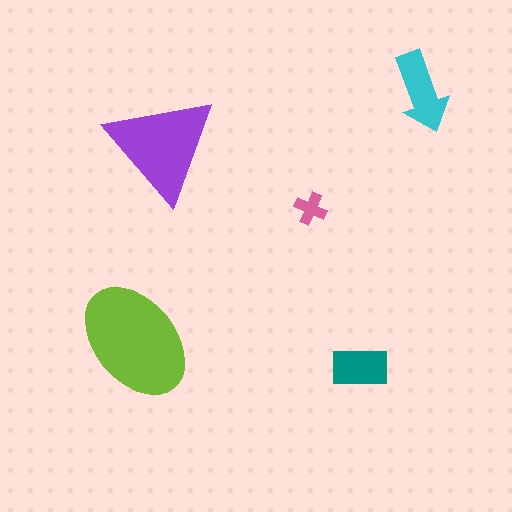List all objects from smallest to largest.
The pink cross, the teal rectangle, the cyan arrow, the purple triangle, the lime ellipse.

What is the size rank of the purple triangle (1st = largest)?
2nd.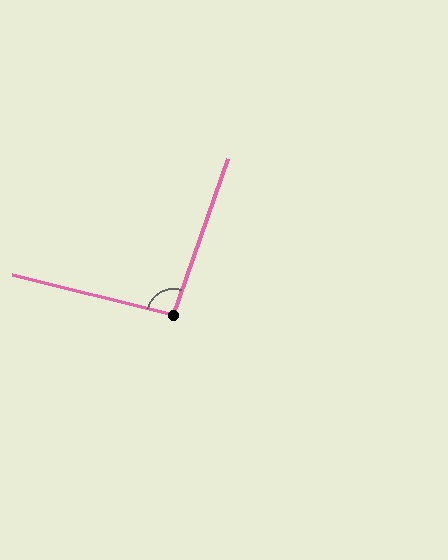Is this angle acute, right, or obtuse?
It is approximately a right angle.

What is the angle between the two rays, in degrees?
Approximately 95 degrees.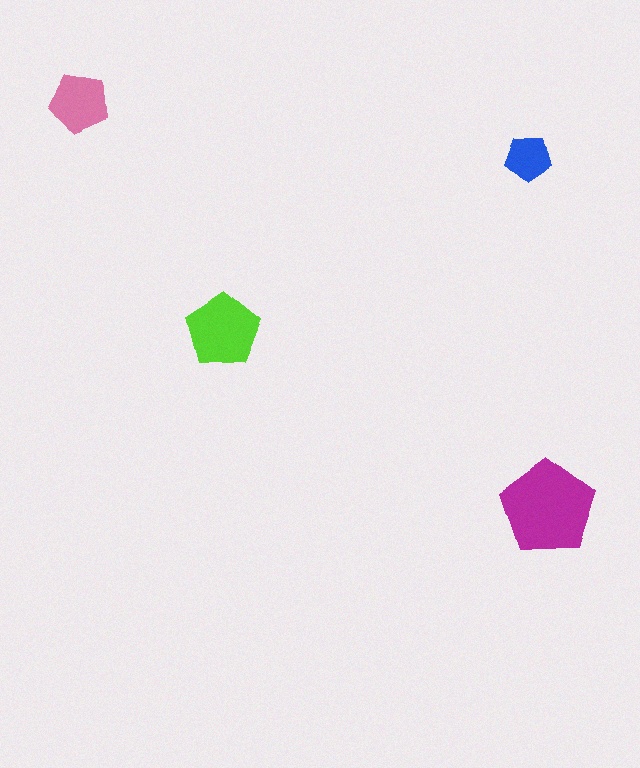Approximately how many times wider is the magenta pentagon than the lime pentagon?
About 1.5 times wider.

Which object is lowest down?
The magenta pentagon is bottommost.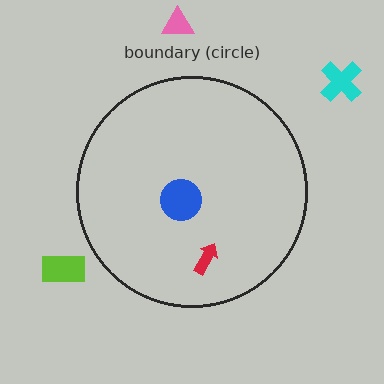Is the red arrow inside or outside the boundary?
Inside.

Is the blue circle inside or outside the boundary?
Inside.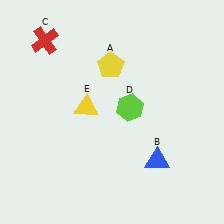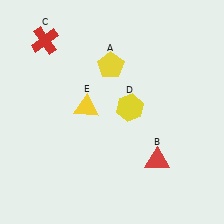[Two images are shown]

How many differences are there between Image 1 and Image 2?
There are 2 differences between the two images.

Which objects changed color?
B changed from blue to red. D changed from lime to yellow.